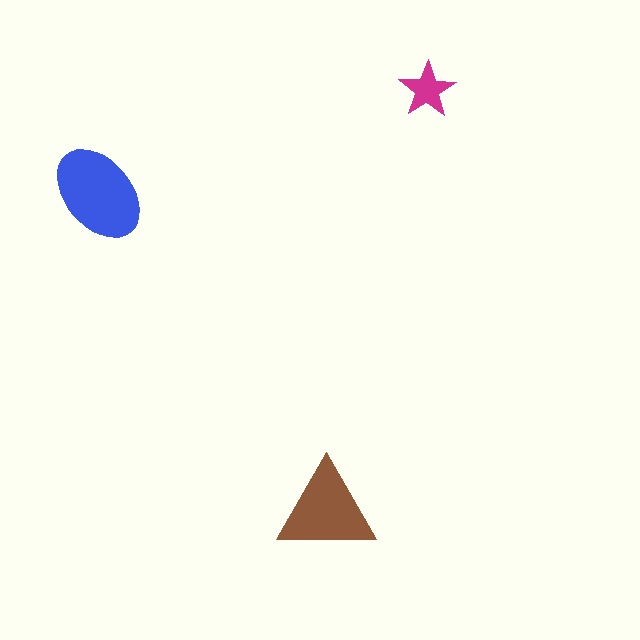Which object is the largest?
The blue ellipse.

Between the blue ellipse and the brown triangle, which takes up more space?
The blue ellipse.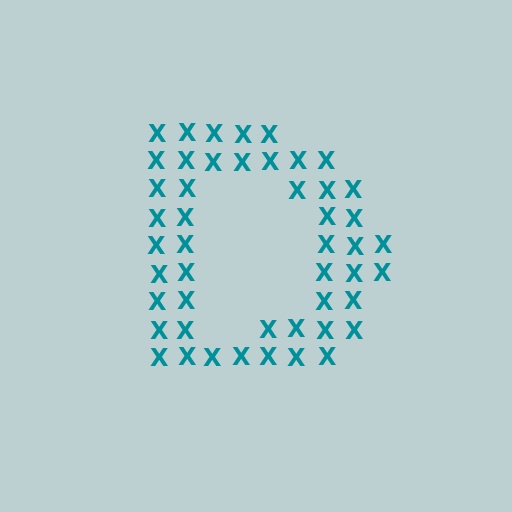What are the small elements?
The small elements are letter X's.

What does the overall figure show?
The overall figure shows the letter D.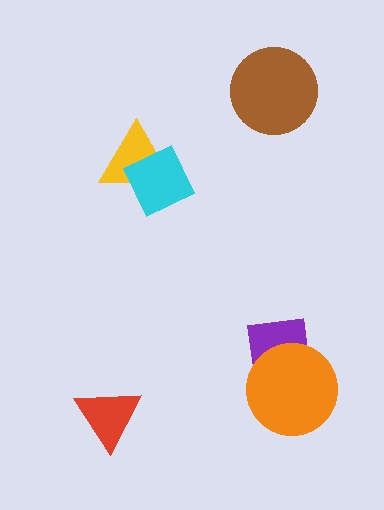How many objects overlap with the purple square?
1 object overlaps with the purple square.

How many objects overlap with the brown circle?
0 objects overlap with the brown circle.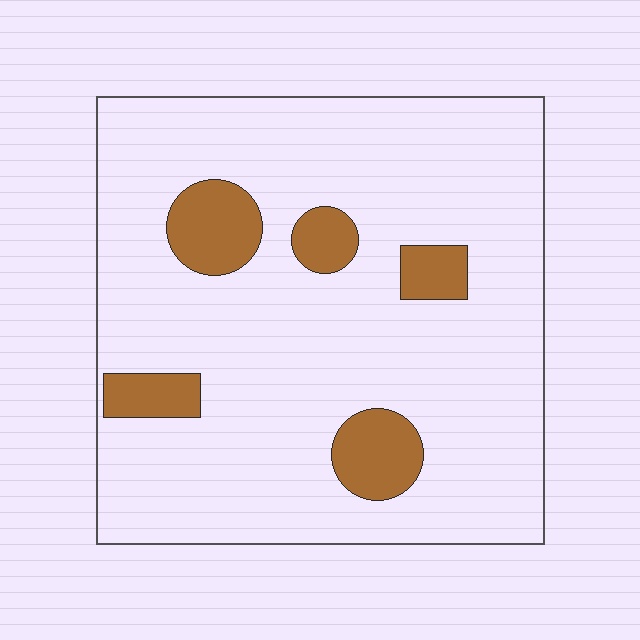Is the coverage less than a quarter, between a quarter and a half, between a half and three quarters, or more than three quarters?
Less than a quarter.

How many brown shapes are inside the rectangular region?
5.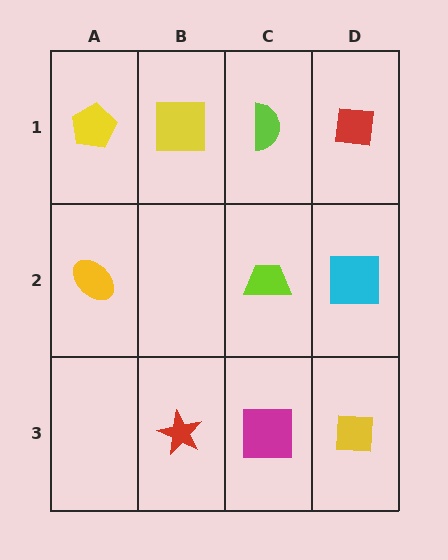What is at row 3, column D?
A yellow square.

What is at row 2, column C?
A lime trapezoid.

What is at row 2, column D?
A cyan square.